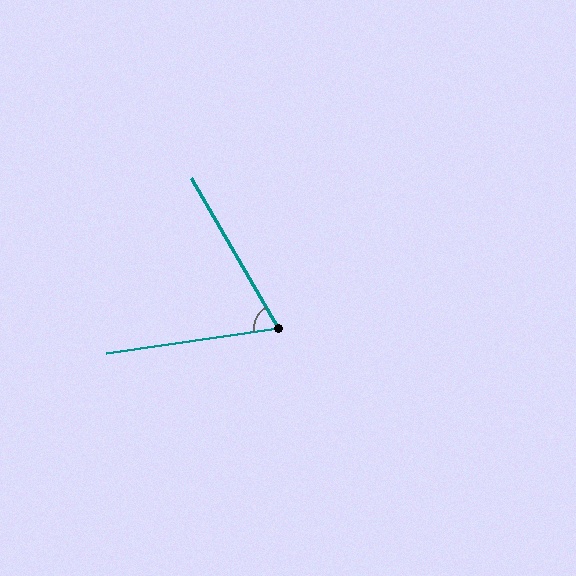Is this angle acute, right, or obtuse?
It is acute.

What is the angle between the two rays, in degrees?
Approximately 68 degrees.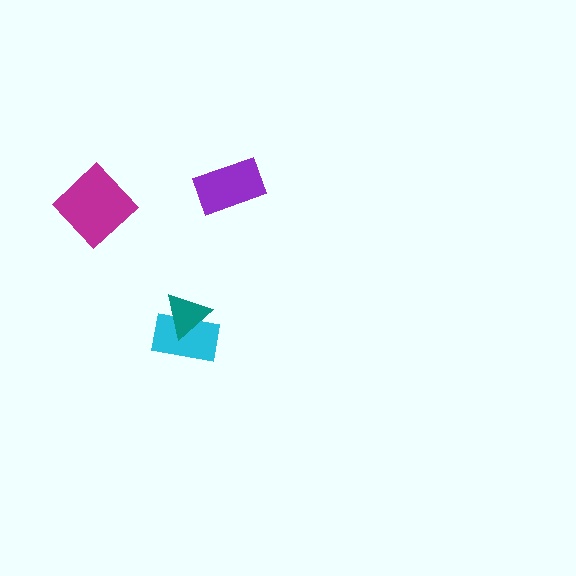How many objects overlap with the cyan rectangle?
1 object overlaps with the cyan rectangle.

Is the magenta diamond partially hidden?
No, no other shape covers it.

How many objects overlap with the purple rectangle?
0 objects overlap with the purple rectangle.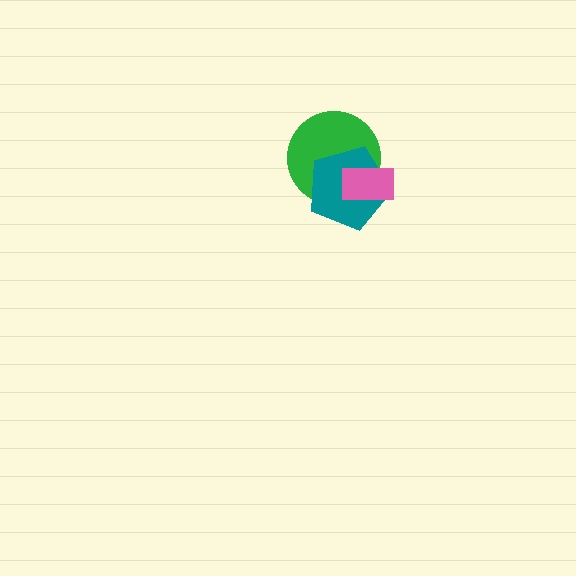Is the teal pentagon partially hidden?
Yes, it is partially covered by another shape.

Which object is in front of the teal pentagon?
The pink rectangle is in front of the teal pentagon.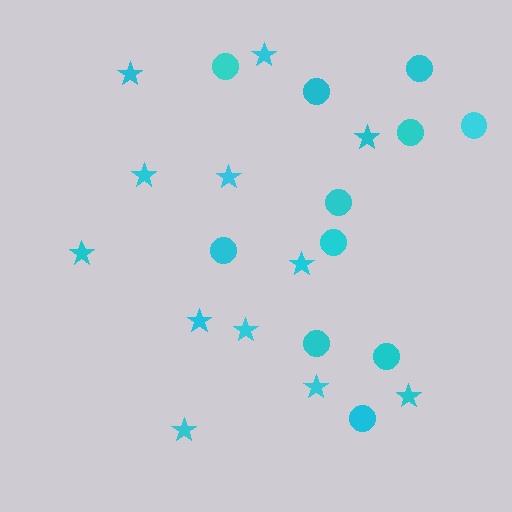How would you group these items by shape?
There are 2 groups: one group of stars (12) and one group of circles (11).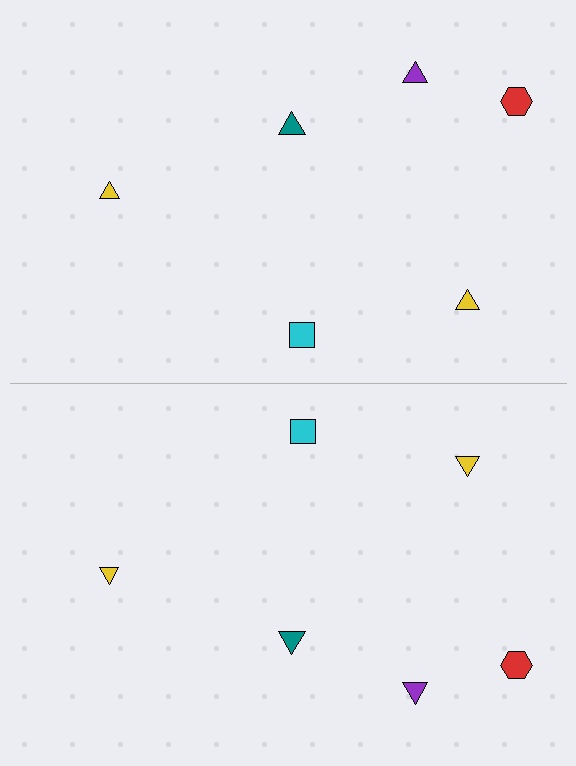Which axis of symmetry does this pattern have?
The pattern has a horizontal axis of symmetry running through the center of the image.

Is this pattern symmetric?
Yes, this pattern has bilateral (reflection) symmetry.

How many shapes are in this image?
There are 12 shapes in this image.